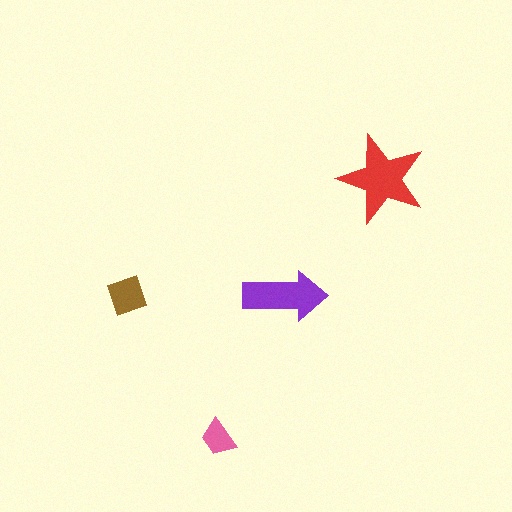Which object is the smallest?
The pink trapezoid.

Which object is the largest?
The red star.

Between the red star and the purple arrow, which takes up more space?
The red star.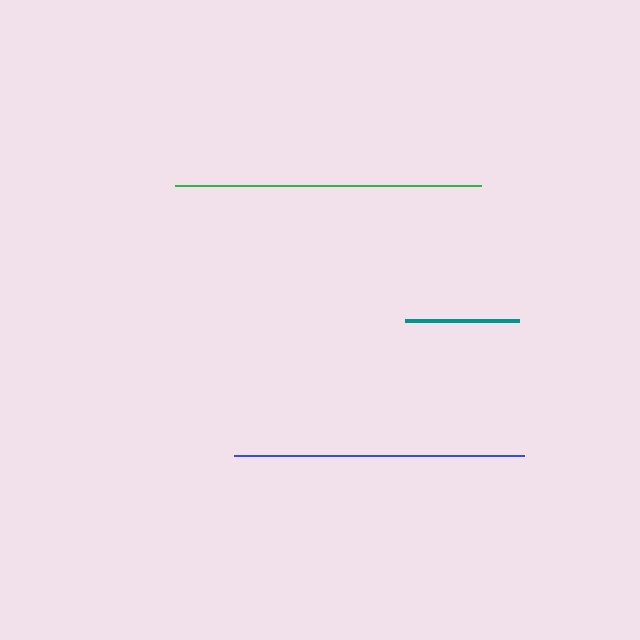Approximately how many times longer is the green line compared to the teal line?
The green line is approximately 2.7 times the length of the teal line.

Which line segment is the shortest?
The teal line is the shortest at approximately 113 pixels.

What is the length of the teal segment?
The teal segment is approximately 113 pixels long.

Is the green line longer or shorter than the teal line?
The green line is longer than the teal line.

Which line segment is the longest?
The green line is the longest at approximately 306 pixels.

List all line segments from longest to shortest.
From longest to shortest: green, blue, teal.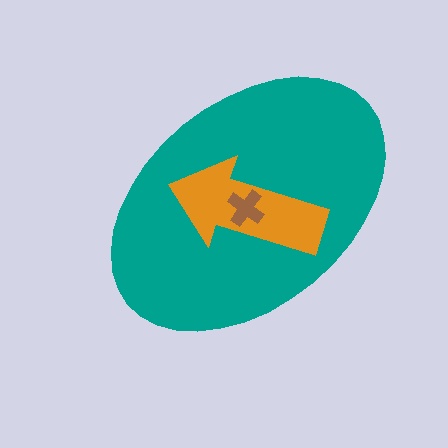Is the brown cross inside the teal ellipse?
Yes.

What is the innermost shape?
The brown cross.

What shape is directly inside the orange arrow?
The brown cross.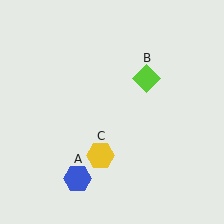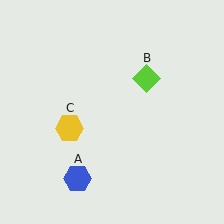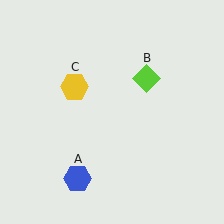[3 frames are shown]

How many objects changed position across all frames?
1 object changed position: yellow hexagon (object C).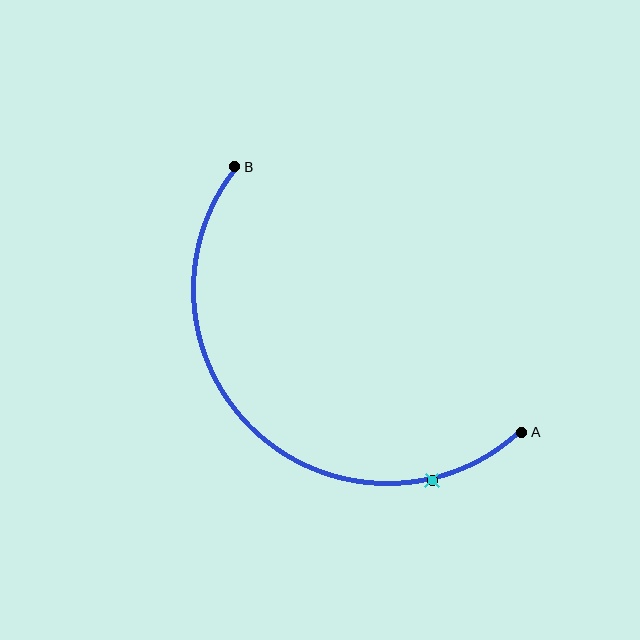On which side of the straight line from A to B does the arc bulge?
The arc bulges below and to the left of the straight line connecting A and B.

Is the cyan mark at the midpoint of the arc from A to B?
No. The cyan mark lies on the arc but is closer to endpoint A. The arc midpoint would be at the point on the curve equidistant along the arc from both A and B.